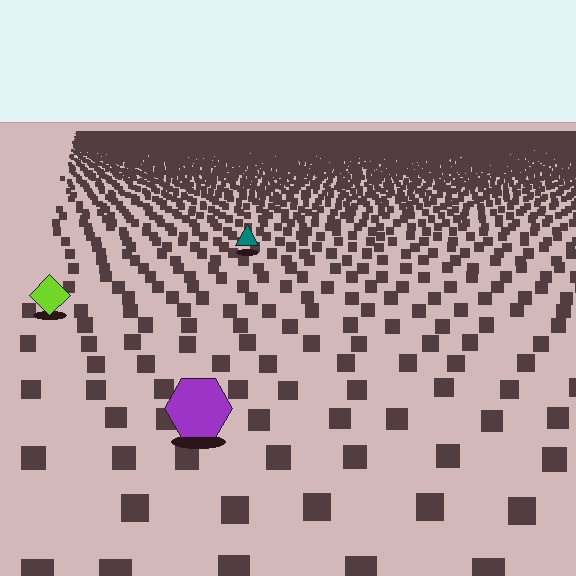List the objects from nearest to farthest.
From nearest to farthest: the purple hexagon, the lime diamond, the teal triangle.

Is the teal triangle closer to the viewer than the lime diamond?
No. The lime diamond is closer — you can tell from the texture gradient: the ground texture is coarser near it.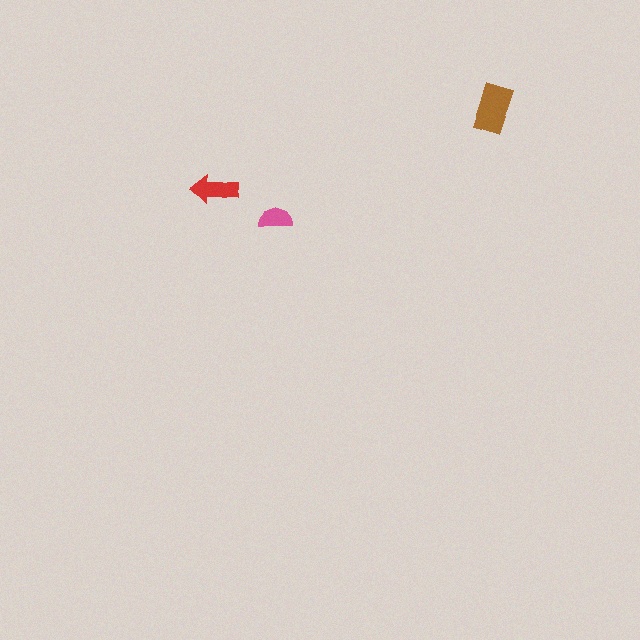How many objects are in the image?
There are 3 objects in the image.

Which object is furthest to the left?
The red arrow is leftmost.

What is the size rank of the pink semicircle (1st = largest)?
3rd.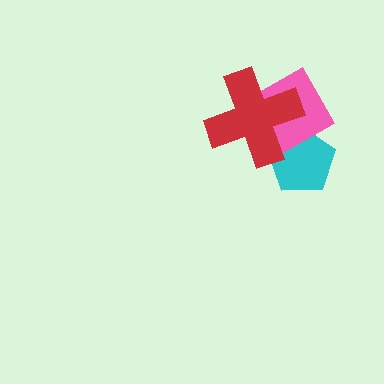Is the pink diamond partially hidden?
Yes, it is partially covered by another shape.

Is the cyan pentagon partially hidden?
Yes, it is partially covered by another shape.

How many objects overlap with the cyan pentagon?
2 objects overlap with the cyan pentagon.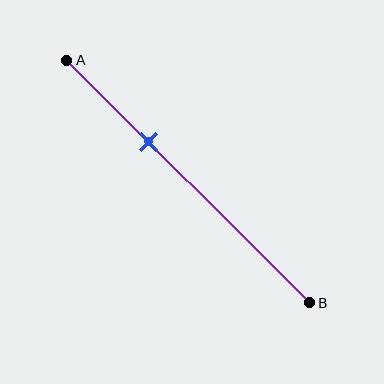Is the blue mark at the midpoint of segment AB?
No, the mark is at about 35% from A, not at the 50% midpoint.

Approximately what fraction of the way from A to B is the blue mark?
The blue mark is approximately 35% of the way from A to B.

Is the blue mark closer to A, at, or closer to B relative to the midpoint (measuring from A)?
The blue mark is closer to point A than the midpoint of segment AB.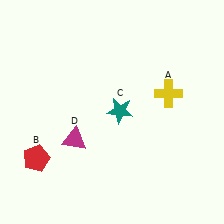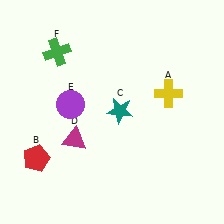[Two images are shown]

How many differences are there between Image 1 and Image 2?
There are 2 differences between the two images.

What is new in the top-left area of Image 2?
A green cross (F) was added in the top-left area of Image 2.